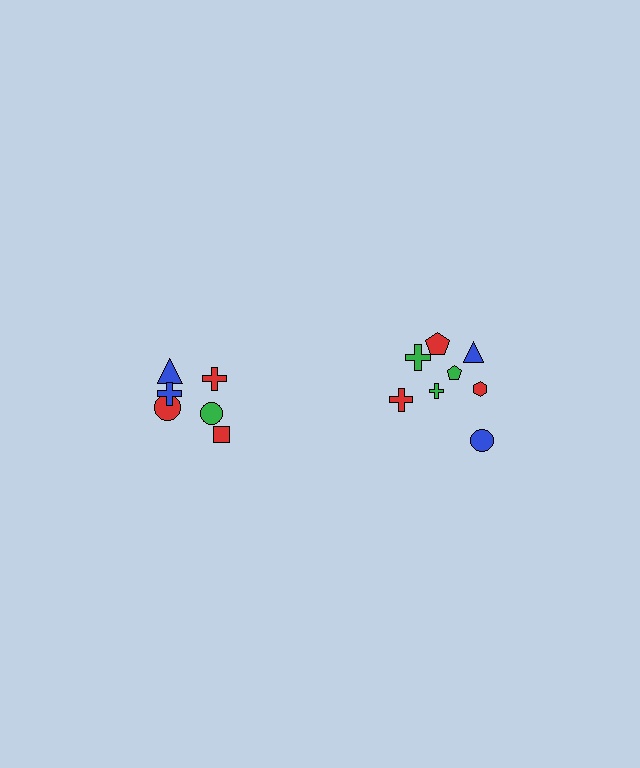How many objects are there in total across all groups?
There are 14 objects.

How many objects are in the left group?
There are 6 objects.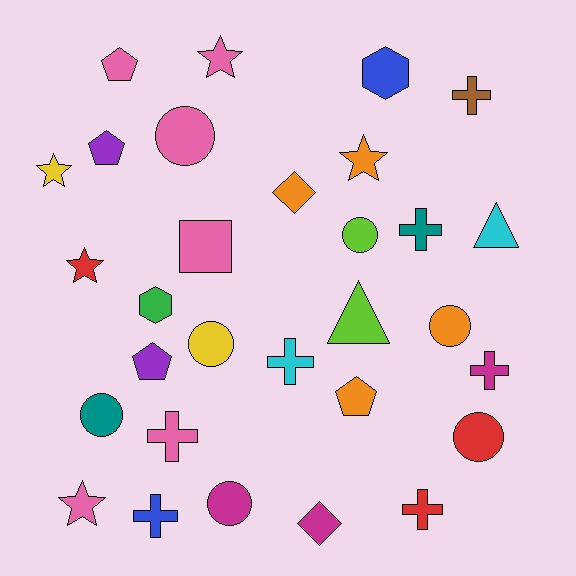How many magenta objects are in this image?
There are 3 magenta objects.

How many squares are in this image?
There is 1 square.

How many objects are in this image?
There are 30 objects.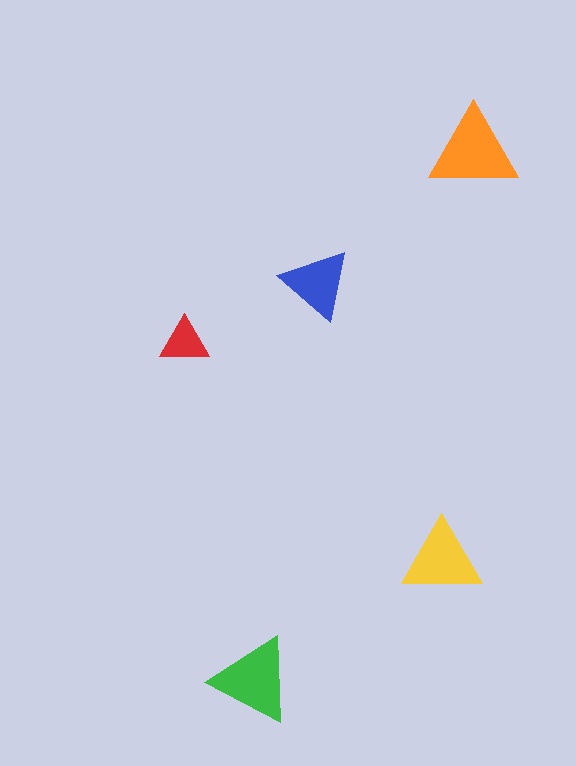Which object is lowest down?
The green triangle is bottommost.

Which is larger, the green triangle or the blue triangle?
The green one.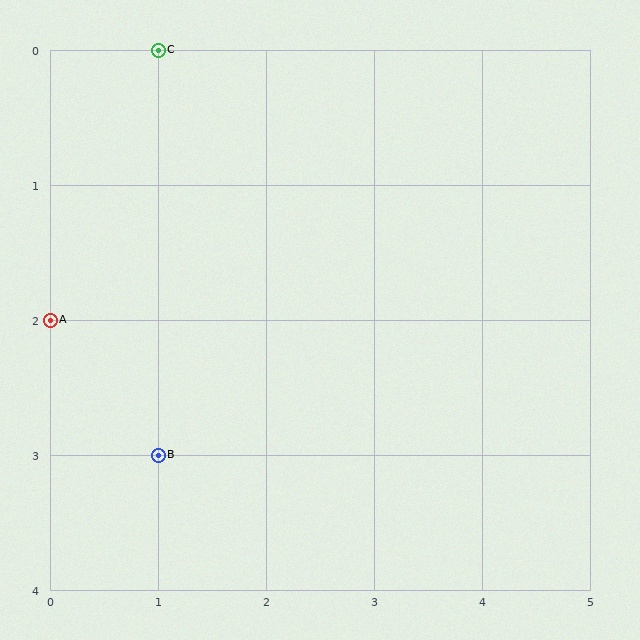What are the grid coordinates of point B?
Point B is at grid coordinates (1, 3).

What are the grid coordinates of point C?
Point C is at grid coordinates (1, 0).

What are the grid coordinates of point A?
Point A is at grid coordinates (0, 2).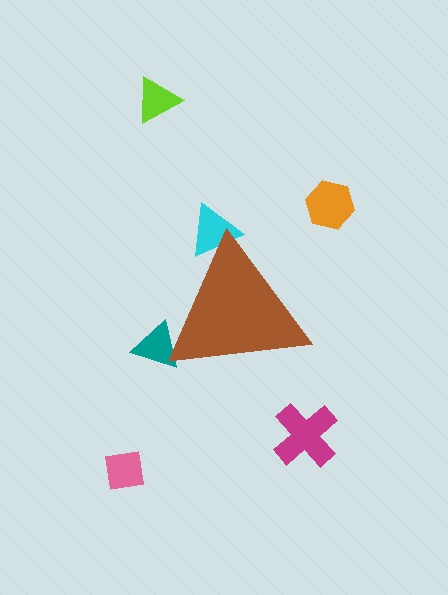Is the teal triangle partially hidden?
Yes, the teal triangle is partially hidden behind the brown triangle.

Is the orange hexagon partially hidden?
No, the orange hexagon is fully visible.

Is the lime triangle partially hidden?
No, the lime triangle is fully visible.